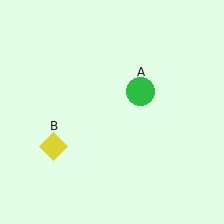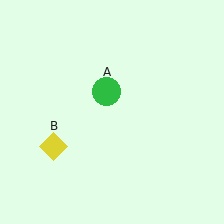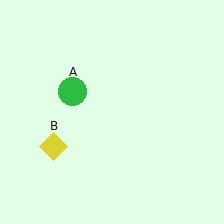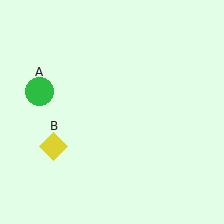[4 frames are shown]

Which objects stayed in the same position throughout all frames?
Yellow diamond (object B) remained stationary.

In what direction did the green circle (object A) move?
The green circle (object A) moved left.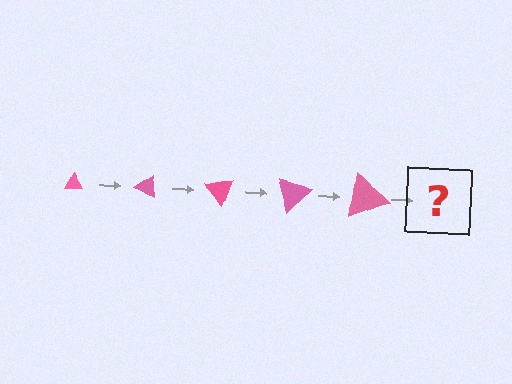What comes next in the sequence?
The next element should be a triangle, larger than the previous one and rotated 125 degrees from the start.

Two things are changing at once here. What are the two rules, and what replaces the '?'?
The two rules are that the triangle grows larger each step and it rotates 25 degrees each step. The '?' should be a triangle, larger than the previous one and rotated 125 degrees from the start.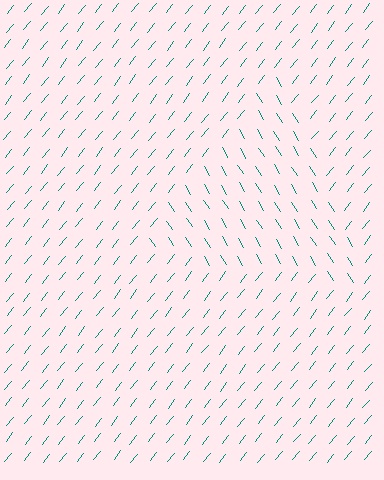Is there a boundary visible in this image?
Yes, there is a texture boundary formed by a change in line orientation.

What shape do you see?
I see a triangle.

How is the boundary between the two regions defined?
The boundary is defined purely by a change in line orientation (approximately 70 degrees difference). All lines are the same color and thickness.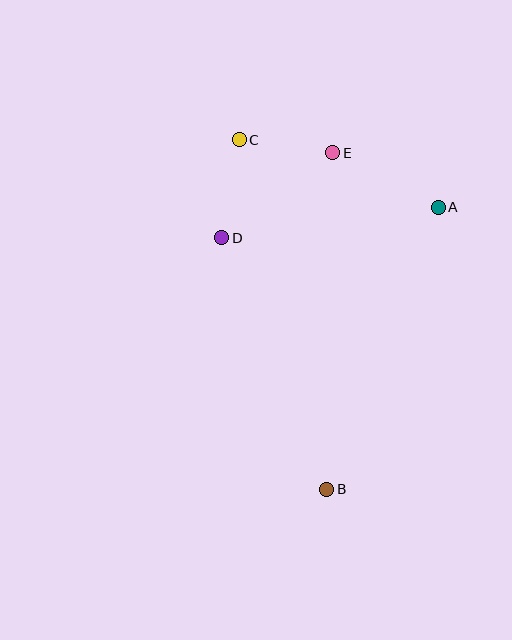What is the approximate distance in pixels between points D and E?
The distance between D and E is approximately 140 pixels.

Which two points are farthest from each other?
Points B and C are farthest from each other.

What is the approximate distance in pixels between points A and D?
The distance between A and D is approximately 219 pixels.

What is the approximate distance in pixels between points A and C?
The distance between A and C is approximately 210 pixels.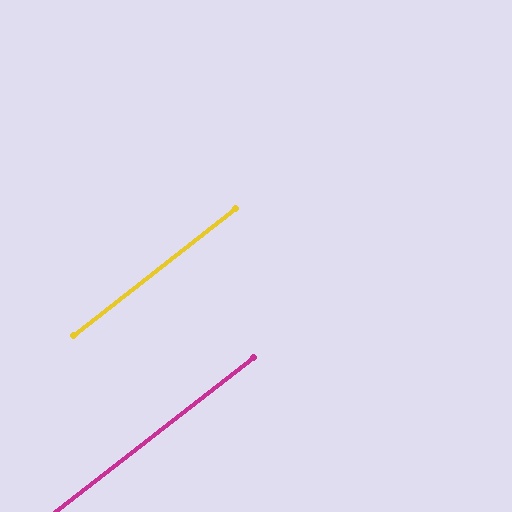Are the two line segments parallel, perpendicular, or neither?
Parallel — their directions differ by only 0.2°.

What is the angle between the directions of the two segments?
Approximately 0 degrees.